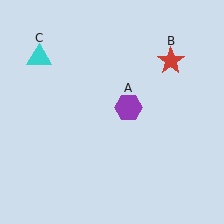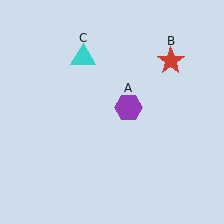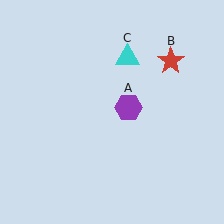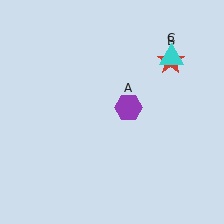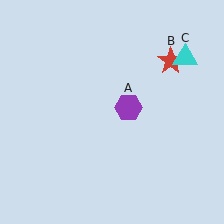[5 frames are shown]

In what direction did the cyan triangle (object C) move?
The cyan triangle (object C) moved right.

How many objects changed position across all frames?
1 object changed position: cyan triangle (object C).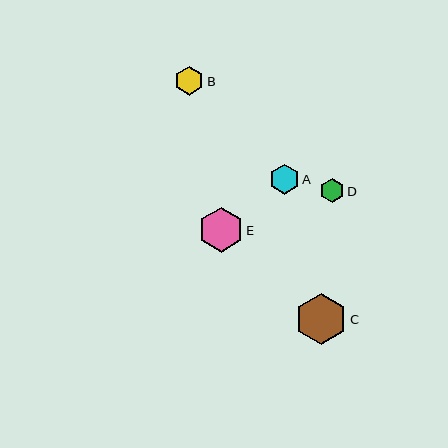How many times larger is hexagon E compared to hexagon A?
Hexagon E is approximately 1.5 times the size of hexagon A.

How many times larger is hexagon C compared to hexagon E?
Hexagon C is approximately 1.2 times the size of hexagon E.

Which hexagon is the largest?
Hexagon C is the largest with a size of approximately 52 pixels.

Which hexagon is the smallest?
Hexagon D is the smallest with a size of approximately 24 pixels.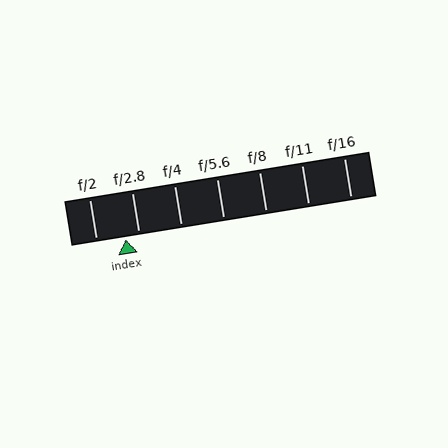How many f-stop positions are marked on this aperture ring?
There are 7 f-stop positions marked.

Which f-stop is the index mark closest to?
The index mark is closest to f/2.8.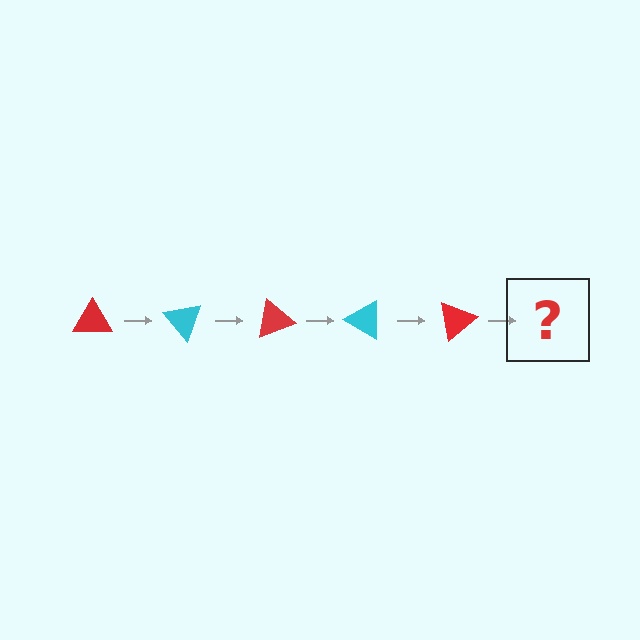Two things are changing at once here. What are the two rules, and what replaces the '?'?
The two rules are that it rotates 50 degrees each step and the color cycles through red and cyan. The '?' should be a cyan triangle, rotated 250 degrees from the start.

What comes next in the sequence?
The next element should be a cyan triangle, rotated 250 degrees from the start.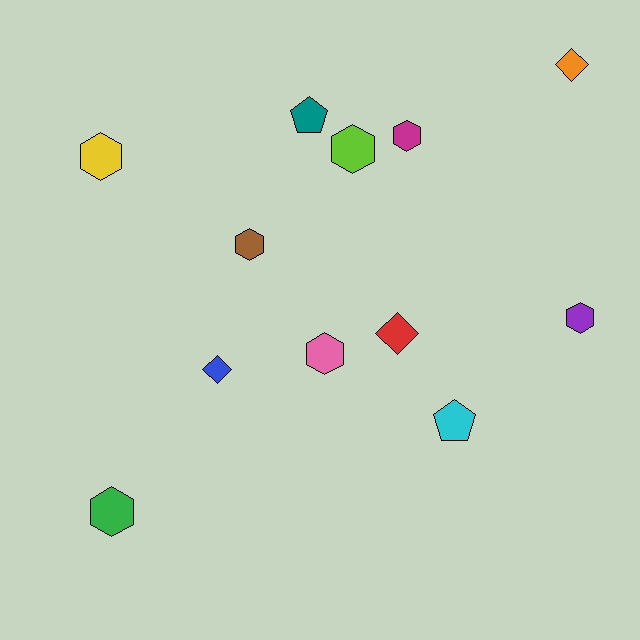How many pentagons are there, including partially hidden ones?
There are 2 pentagons.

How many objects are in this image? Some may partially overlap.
There are 12 objects.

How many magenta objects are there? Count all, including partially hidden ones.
There is 1 magenta object.